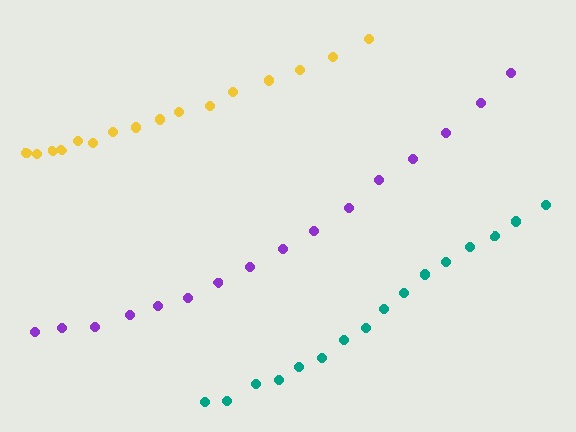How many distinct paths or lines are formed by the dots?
There are 3 distinct paths.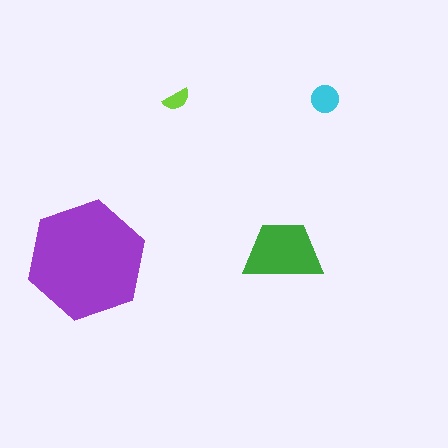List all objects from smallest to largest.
The lime semicircle, the cyan circle, the green trapezoid, the purple hexagon.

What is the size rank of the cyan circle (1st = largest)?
3rd.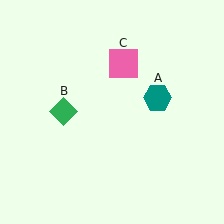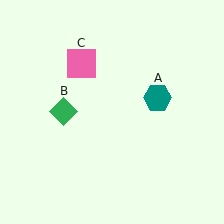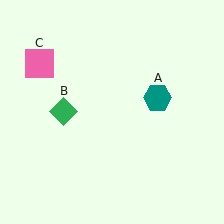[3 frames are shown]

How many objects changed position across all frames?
1 object changed position: pink square (object C).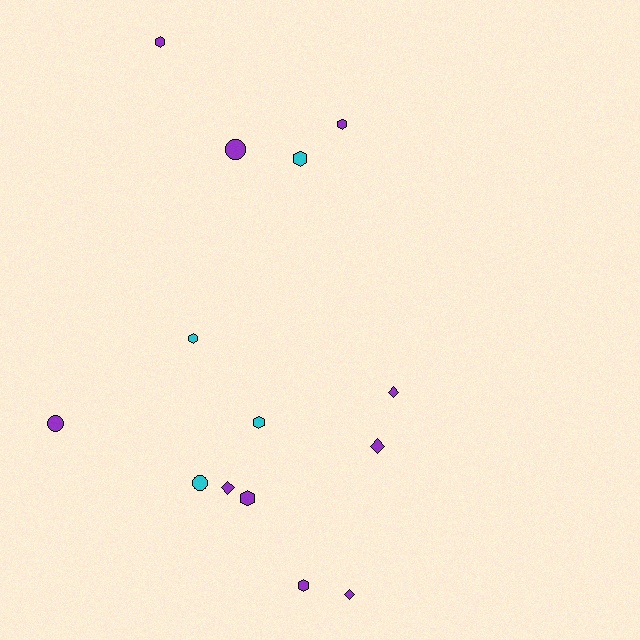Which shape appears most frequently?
Hexagon, with 7 objects.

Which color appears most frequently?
Purple, with 10 objects.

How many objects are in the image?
There are 14 objects.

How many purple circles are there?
There are 2 purple circles.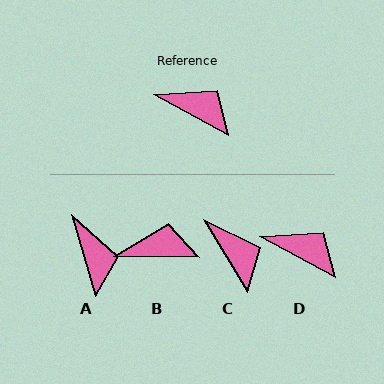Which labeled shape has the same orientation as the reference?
D.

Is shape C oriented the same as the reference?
No, it is off by about 30 degrees.